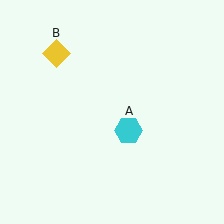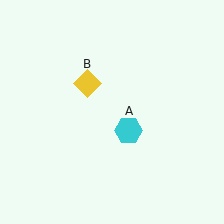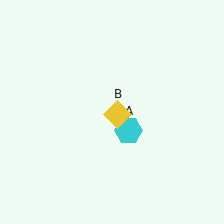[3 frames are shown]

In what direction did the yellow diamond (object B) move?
The yellow diamond (object B) moved down and to the right.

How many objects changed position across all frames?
1 object changed position: yellow diamond (object B).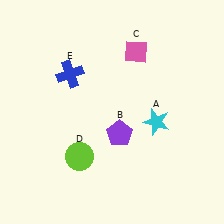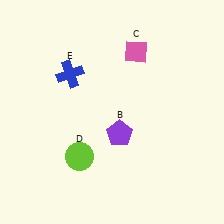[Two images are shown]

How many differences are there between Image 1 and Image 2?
There is 1 difference between the two images.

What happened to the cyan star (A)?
The cyan star (A) was removed in Image 2. It was in the bottom-right area of Image 1.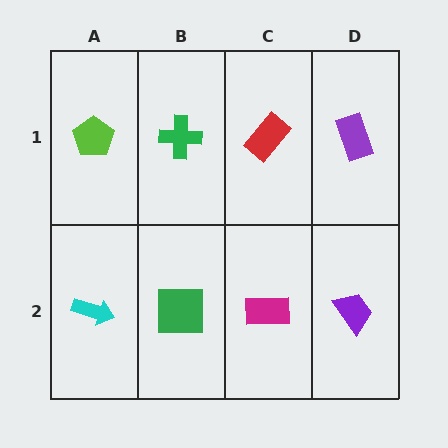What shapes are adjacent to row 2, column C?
A red rectangle (row 1, column C), a green square (row 2, column B), a purple trapezoid (row 2, column D).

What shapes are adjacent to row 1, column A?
A cyan arrow (row 2, column A), a green cross (row 1, column B).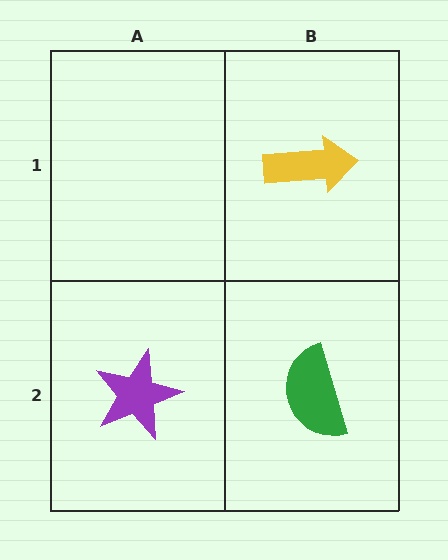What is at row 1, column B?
A yellow arrow.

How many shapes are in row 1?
1 shape.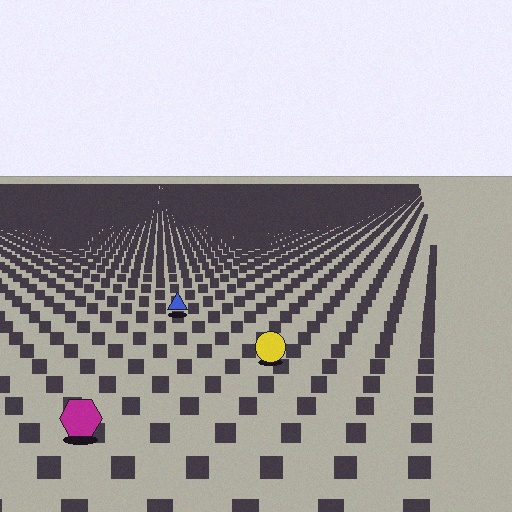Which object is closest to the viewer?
The magenta hexagon is closest. The texture marks near it are larger and more spread out.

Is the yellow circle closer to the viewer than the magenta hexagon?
No. The magenta hexagon is closer — you can tell from the texture gradient: the ground texture is coarser near it.